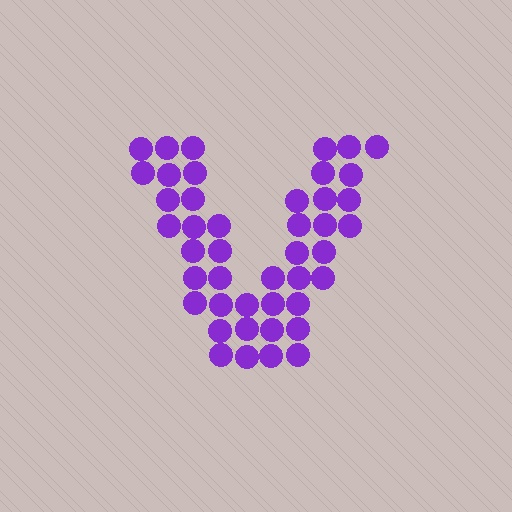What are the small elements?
The small elements are circles.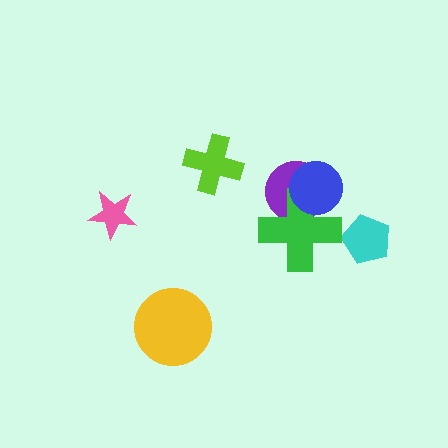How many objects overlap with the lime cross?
0 objects overlap with the lime cross.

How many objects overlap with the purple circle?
2 objects overlap with the purple circle.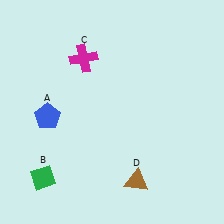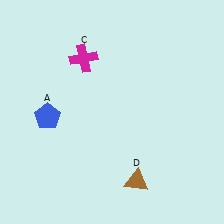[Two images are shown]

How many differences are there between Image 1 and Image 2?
There is 1 difference between the two images.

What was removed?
The green diamond (B) was removed in Image 2.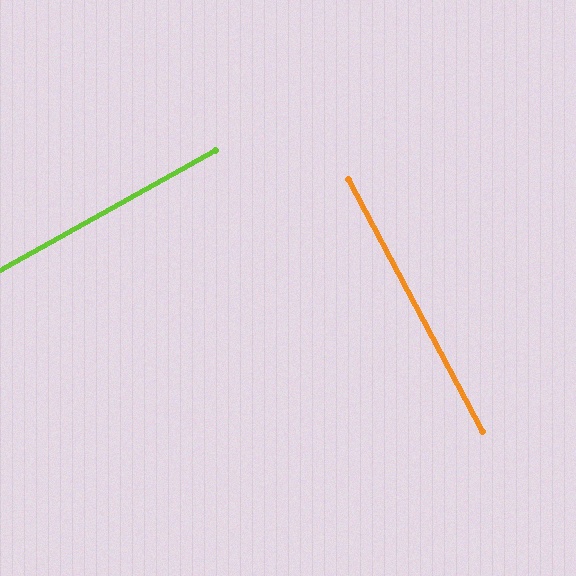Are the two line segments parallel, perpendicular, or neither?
Perpendicular — they meet at approximately 89°.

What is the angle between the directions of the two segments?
Approximately 89 degrees.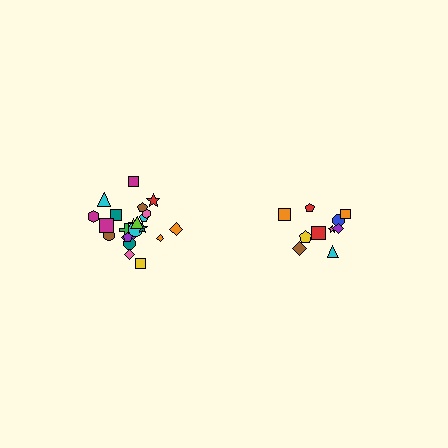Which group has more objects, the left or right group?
The left group.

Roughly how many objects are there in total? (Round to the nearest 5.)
Roughly 30 objects in total.